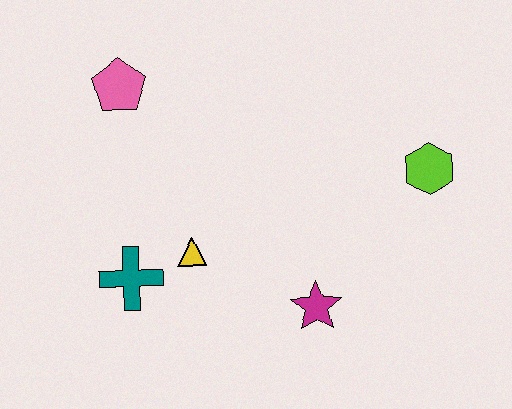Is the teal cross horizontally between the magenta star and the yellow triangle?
No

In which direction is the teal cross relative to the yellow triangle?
The teal cross is to the left of the yellow triangle.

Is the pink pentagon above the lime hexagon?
Yes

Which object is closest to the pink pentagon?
The yellow triangle is closest to the pink pentagon.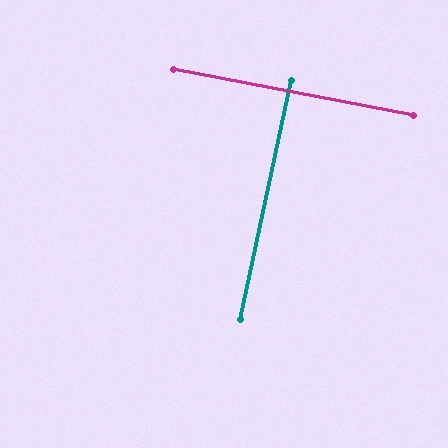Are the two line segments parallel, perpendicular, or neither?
Perpendicular — they meet at approximately 89°.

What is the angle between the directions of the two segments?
Approximately 89 degrees.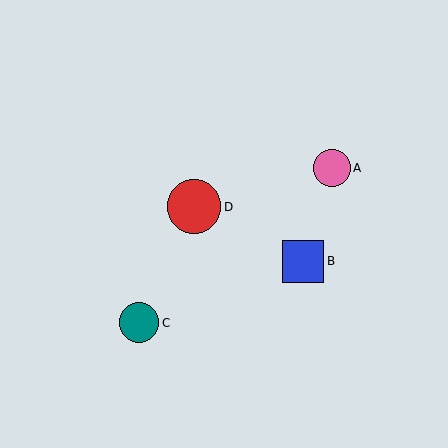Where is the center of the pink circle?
The center of the pink circle is at (332, 168).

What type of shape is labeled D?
Shape D is a red circle.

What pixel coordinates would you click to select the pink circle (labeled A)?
Click at (332, 168) to select the pink circle A.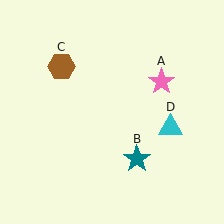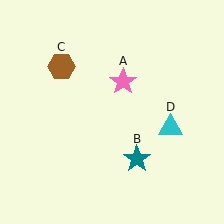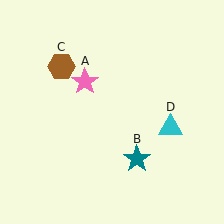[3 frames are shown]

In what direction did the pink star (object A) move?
The pink star (object A) moved left.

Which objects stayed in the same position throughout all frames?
Teal star (object B) and brown hexagon (object C) and cyan triangle (object D) remained stationary.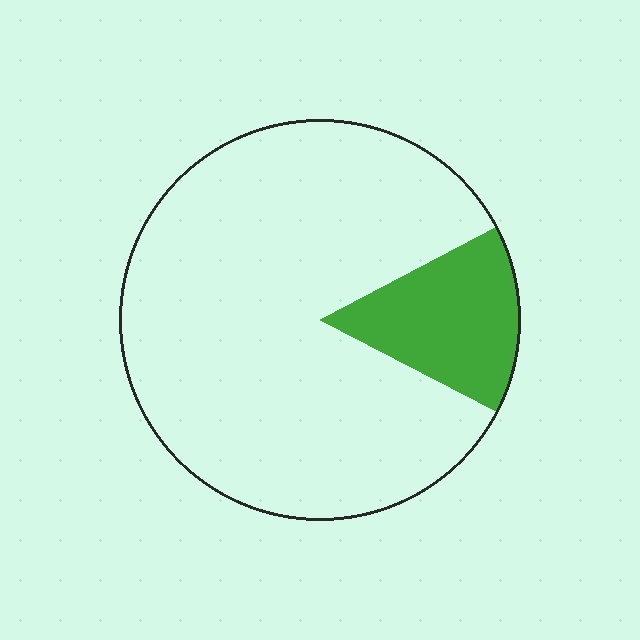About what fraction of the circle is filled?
About one sixth (1/6).